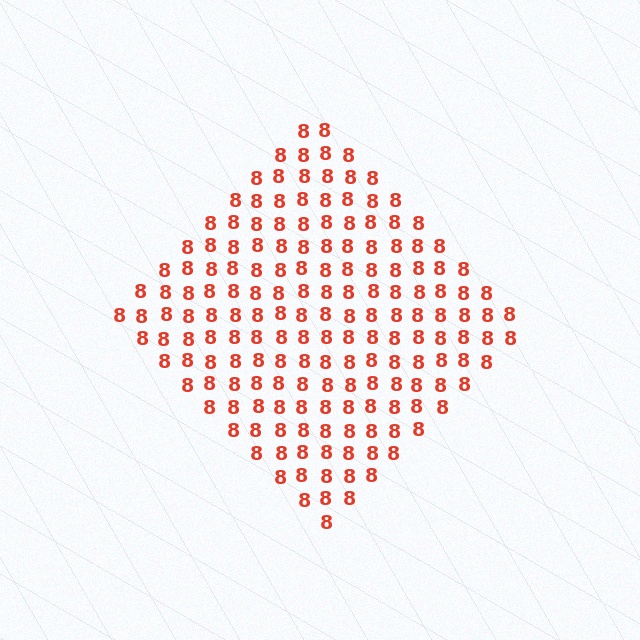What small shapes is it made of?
It is made of small digit 8's.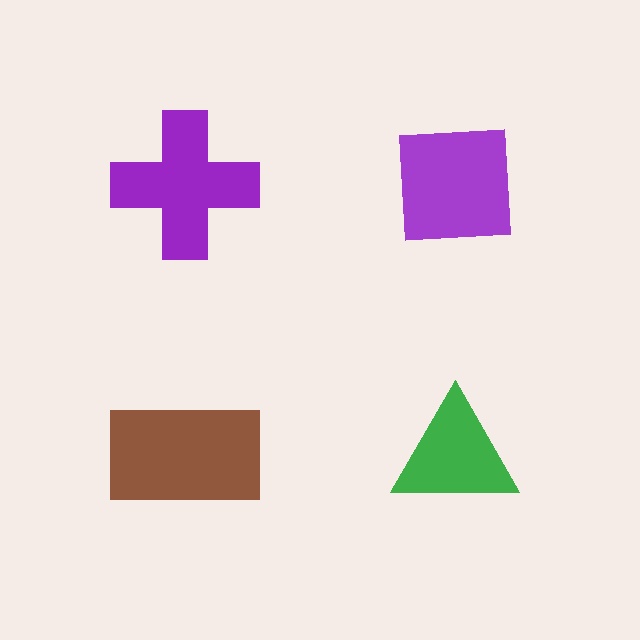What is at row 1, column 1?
A purple cross.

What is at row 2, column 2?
A green triangle.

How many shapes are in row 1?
2 shapes.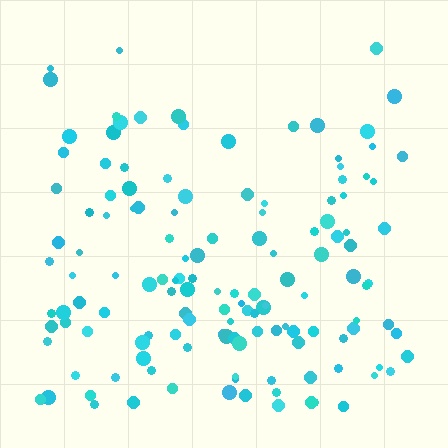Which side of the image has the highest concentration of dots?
The bottom.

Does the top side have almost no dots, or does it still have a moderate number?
Still a moderate number, just noticeably fewer than the bottom.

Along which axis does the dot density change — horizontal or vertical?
Vertical.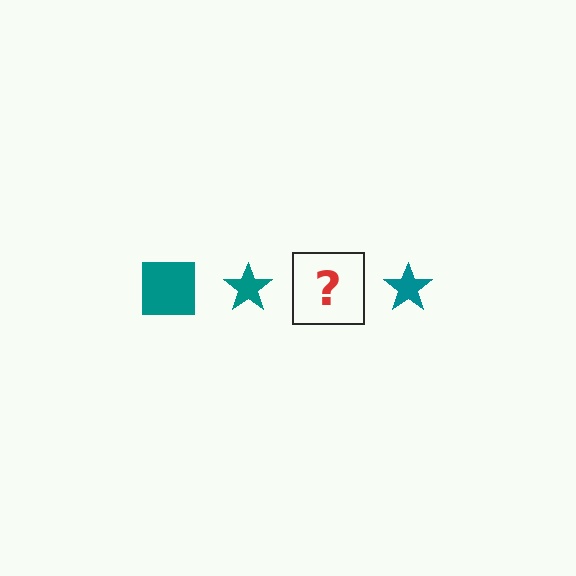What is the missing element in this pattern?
The missing element is a teal square.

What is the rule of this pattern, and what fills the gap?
The rule is that the pattern cycles through square, star shapes in teal. The gap should be filled with a teal square.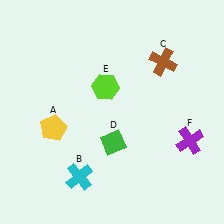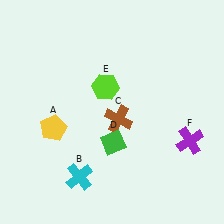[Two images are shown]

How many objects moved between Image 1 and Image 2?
1 object moved between the two images.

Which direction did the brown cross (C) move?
The brown cross (C) moved down.